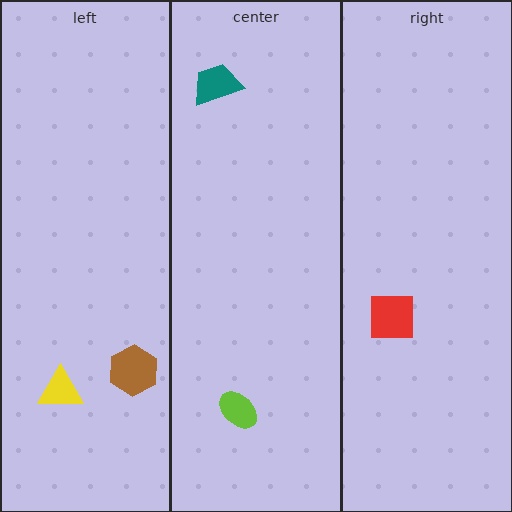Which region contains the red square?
The right region.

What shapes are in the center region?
The teal trapezoid, the lime ellipse.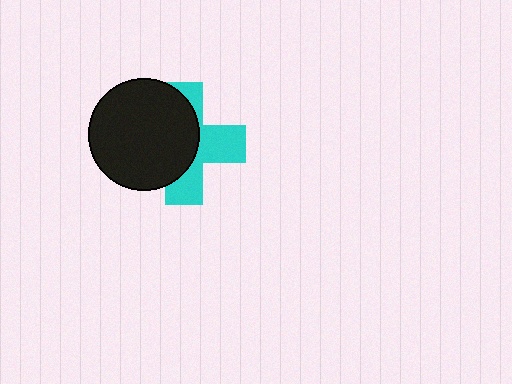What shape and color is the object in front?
The object in front is a black circle.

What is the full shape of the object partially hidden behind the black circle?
The partially hidden object is a cyan cross.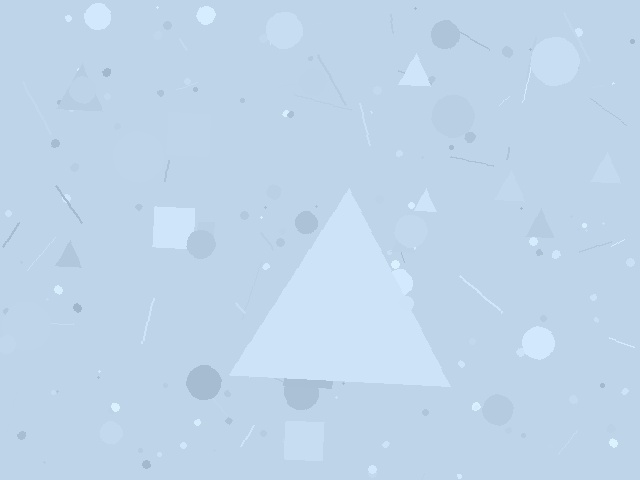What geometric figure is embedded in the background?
A triangle is embedded in the background.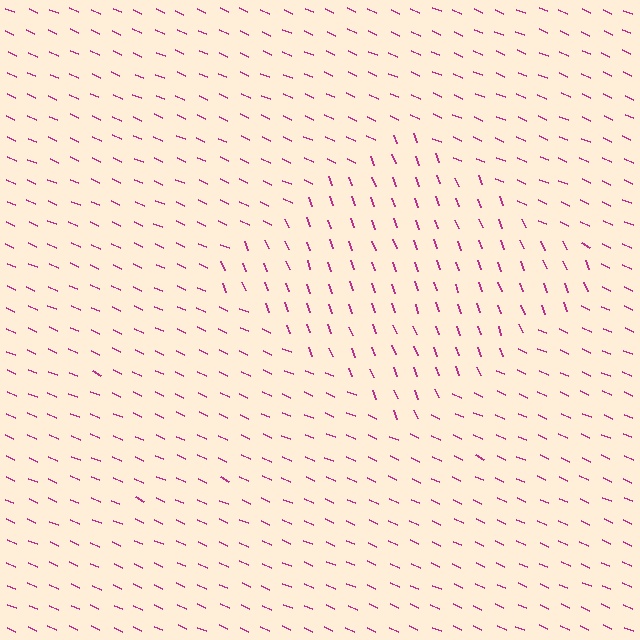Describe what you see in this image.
The image is filled with small magenta line segments. A diamond region in the image has lines oriented differently from the surrounding lines, creating a visible texture boundary.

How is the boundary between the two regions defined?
The boundary is defined purely by a change in line orientation (approximately 45 degrees difference). All lines are the same color and thickness.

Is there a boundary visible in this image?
Yes, there is a texture boundary formed by a change in line orientation.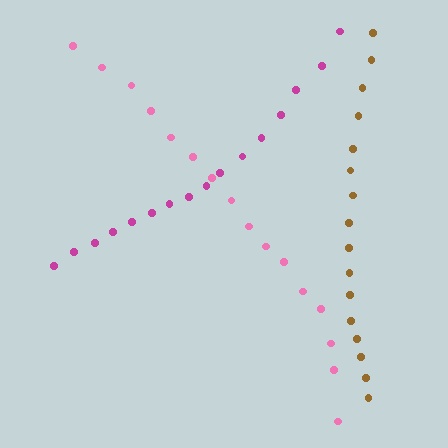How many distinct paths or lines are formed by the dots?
There are 3 distinct paths.